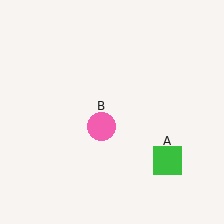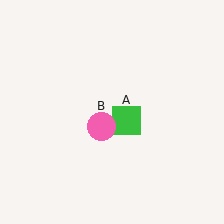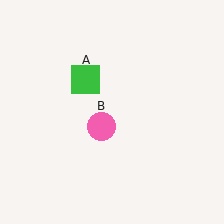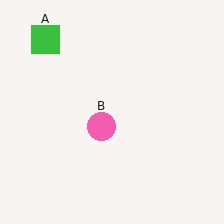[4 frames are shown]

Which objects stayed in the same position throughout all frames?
Pink circle (object B) remained stationary.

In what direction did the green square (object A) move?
The green square (object A) moved up and to the left.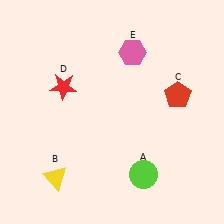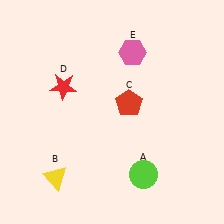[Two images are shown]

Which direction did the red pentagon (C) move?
The red pentagon (C) moved left.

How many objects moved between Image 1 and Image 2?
1 object moved between the two images.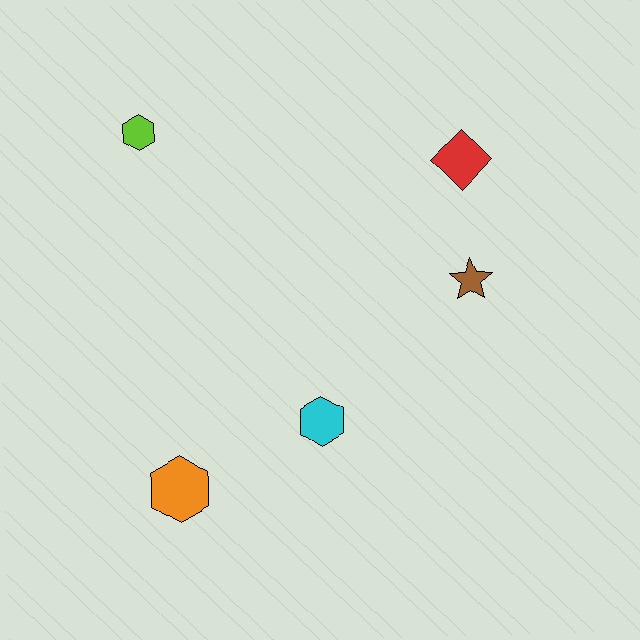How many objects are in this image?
There are 5 objects.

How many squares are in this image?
There are no squares.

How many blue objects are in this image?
There are no blue objects.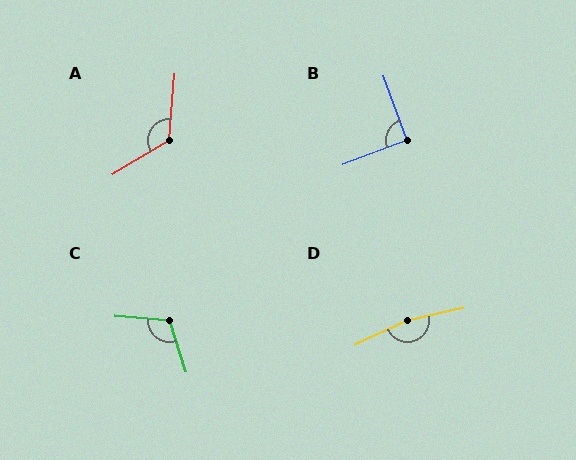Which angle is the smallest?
B, at approximately 91 degrees.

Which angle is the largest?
D, at approximately 167 degrees.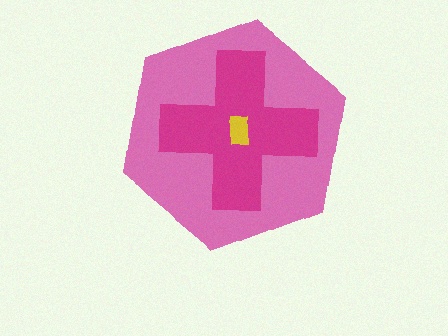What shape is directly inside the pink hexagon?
The magenta cross.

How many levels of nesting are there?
3.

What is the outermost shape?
The pink hexagon.